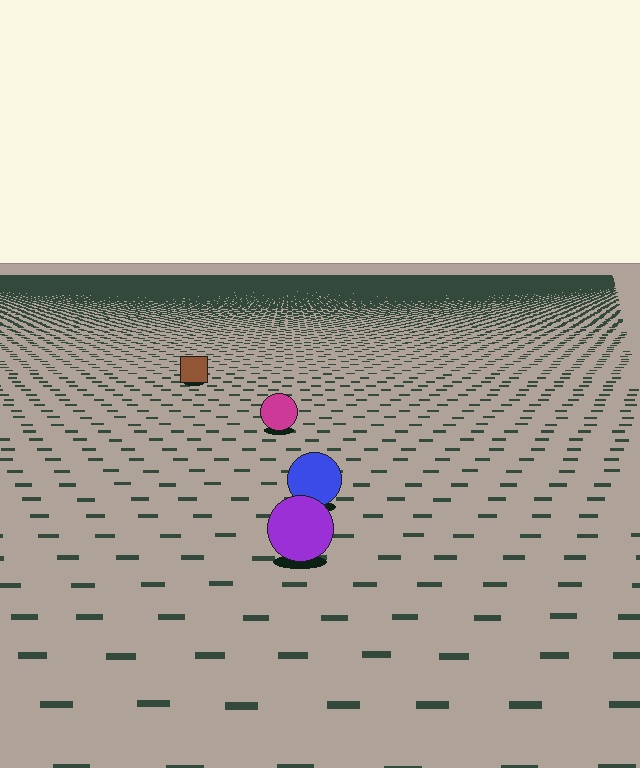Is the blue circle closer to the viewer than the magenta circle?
Yes. The blue circle is closer — you can tell from the texture gradient: the ground texture is coarser near it.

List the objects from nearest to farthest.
From nearest to farthest: the purple circle, the blue circle, the magenta circle, the brown square.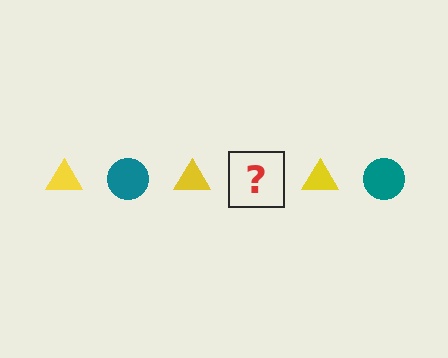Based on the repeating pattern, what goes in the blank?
The blank should be a teal circle.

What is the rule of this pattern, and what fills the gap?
The rule is that the pattern alternates between yellow triangle and teal circle. The gap should be filled with a teal circle.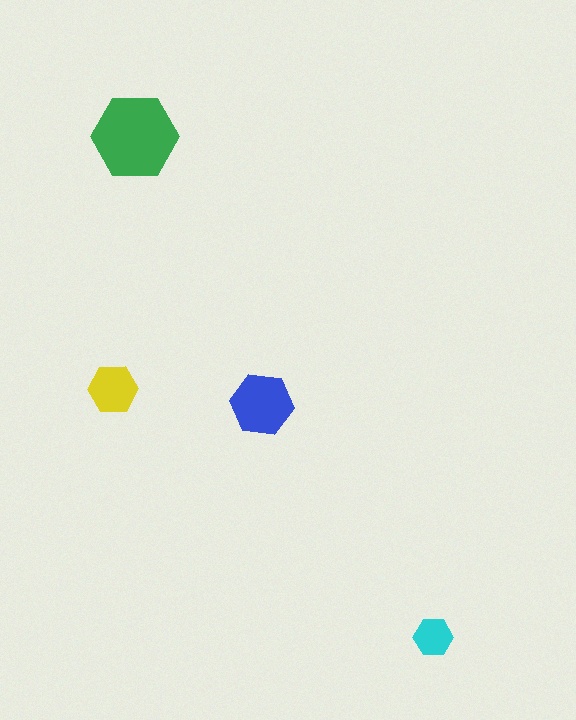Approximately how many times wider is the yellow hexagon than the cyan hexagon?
About 1.5 times wider.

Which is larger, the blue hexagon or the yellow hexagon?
The blue one.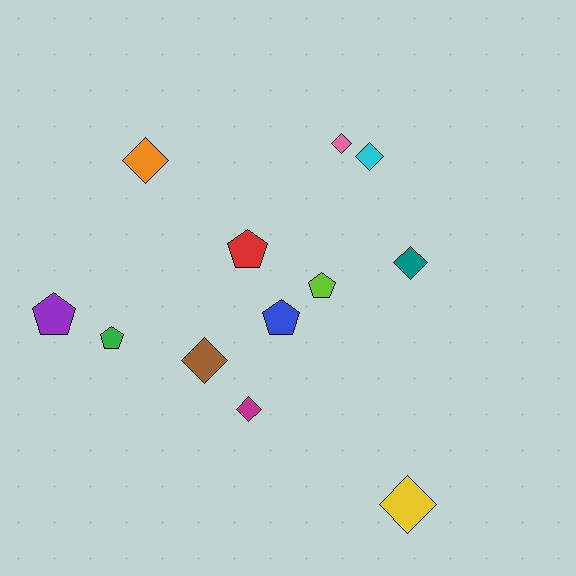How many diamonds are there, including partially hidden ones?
There are 7 diamonds.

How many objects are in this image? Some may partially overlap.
There are 12 objects.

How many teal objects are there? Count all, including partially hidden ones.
There is 1 teal object.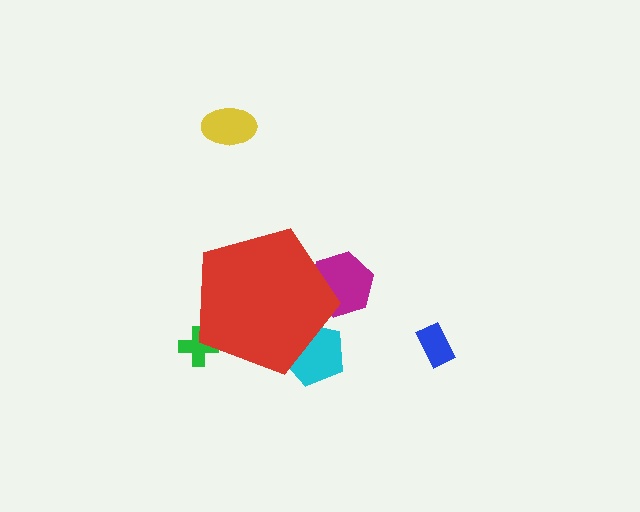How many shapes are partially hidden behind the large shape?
3 shapes are partially hidden.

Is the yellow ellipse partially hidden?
No, the yellow ellipse is fully visible.